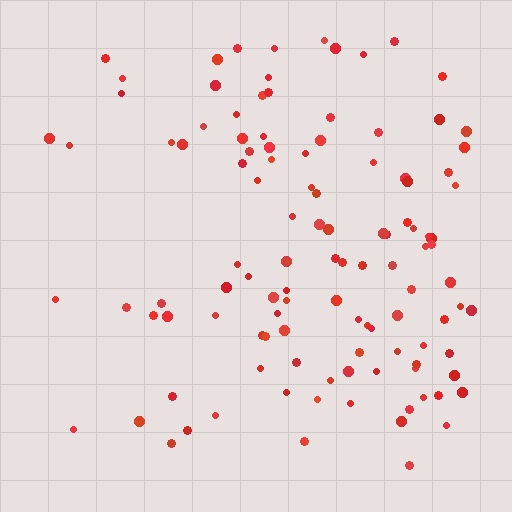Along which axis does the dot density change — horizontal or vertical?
Horizontal.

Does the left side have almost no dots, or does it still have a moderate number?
Still a moderate number, just noticeably fewer than the right.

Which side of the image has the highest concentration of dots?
The right.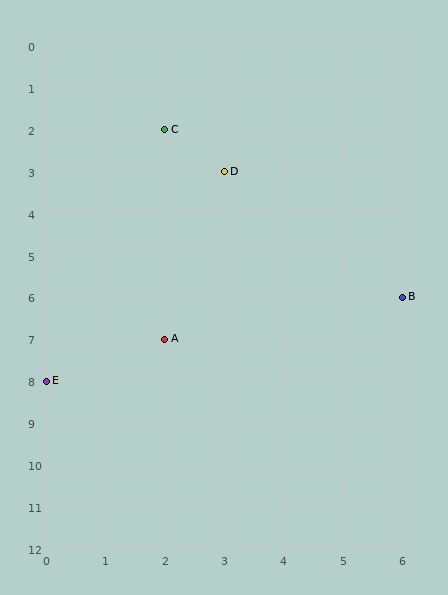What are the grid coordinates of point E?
Point E is at grid coordinates (0, 8).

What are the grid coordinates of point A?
Point A is at grid coordinates (2, 7).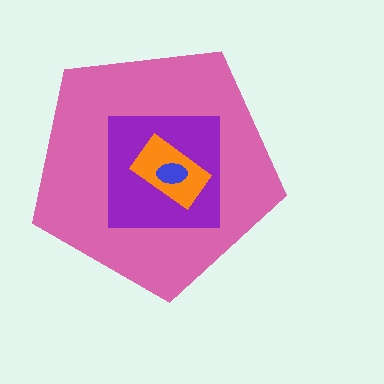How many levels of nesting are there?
4.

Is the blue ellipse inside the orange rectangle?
Yes.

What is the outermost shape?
The pink pentagon.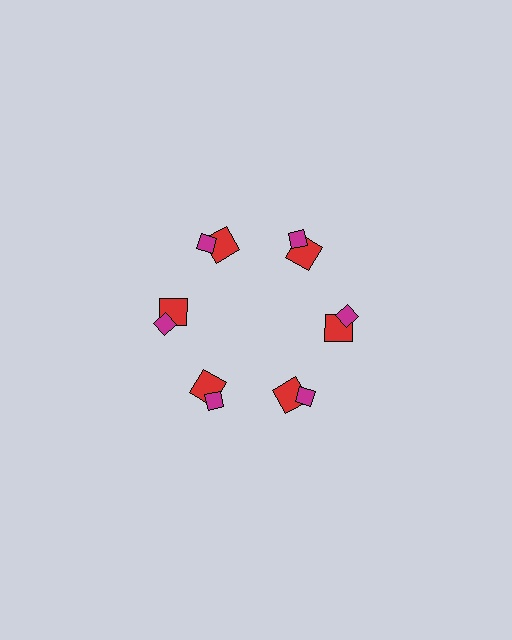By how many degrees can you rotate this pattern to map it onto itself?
The pattern maps onto itself every 60 degrees of rotation.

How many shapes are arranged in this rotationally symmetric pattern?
There are 12 shapes, arranged in 6 groups of 2.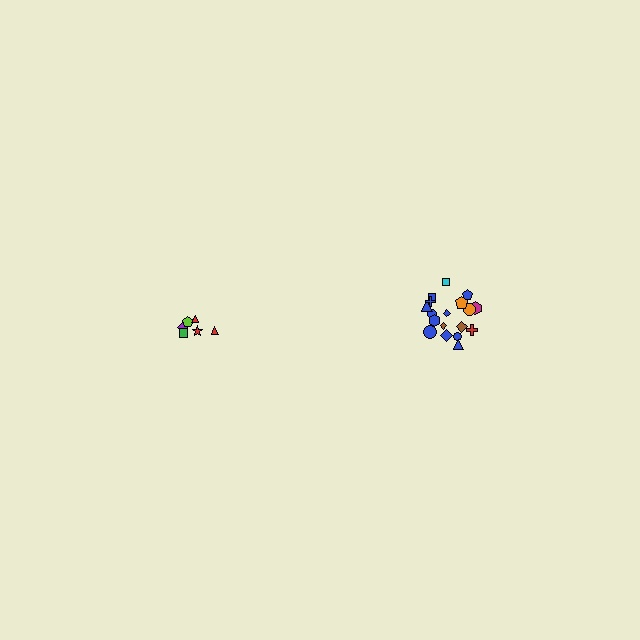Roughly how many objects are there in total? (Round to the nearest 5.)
Roughly 25 objects in total.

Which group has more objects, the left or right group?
The right group.